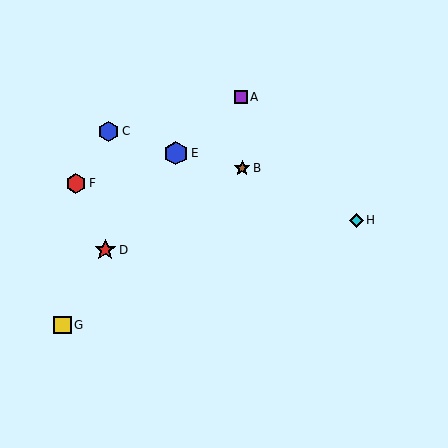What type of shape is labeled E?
Shape E is a blue hexagon.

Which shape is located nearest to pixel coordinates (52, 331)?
The yellow square (labeled G) at (63, 325) is nearest to that location.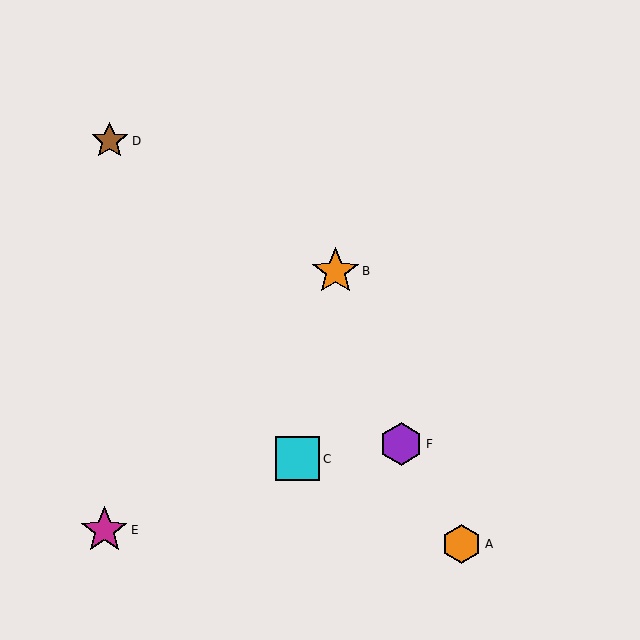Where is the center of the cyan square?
The center of the cyan square is at (298, 459).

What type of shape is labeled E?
Shape E is a magenta star.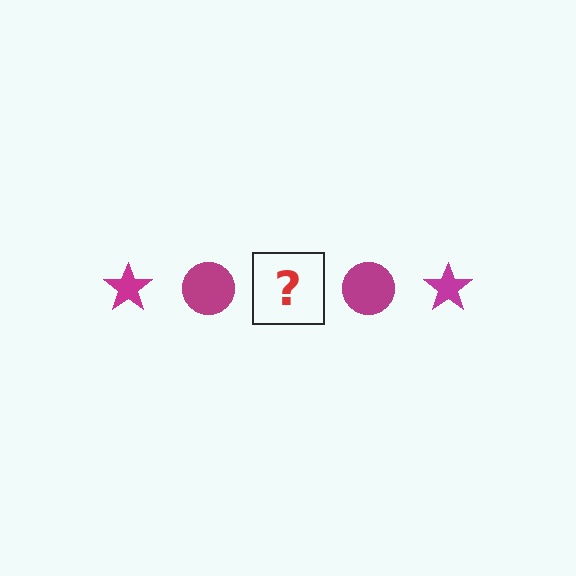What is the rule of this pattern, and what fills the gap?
The rule is that the pattern cycles through star, circle shapes in magenta. The gap should be filled with a magenta star.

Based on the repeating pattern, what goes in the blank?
The blank should be a magenta star.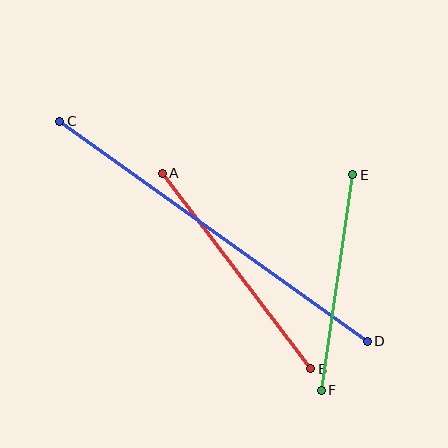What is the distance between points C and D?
The distance is approximately 378 pixels.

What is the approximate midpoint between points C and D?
The midpoint is at approximately (214, 231) pixels.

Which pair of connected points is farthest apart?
Points C and D are farthest apart.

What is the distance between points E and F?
The distance is approximately 218 pixels.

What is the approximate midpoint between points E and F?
The midpoint is at approximately (337, 283) pixels.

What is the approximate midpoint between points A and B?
The midpoint is at approximately (236, 271) pixels.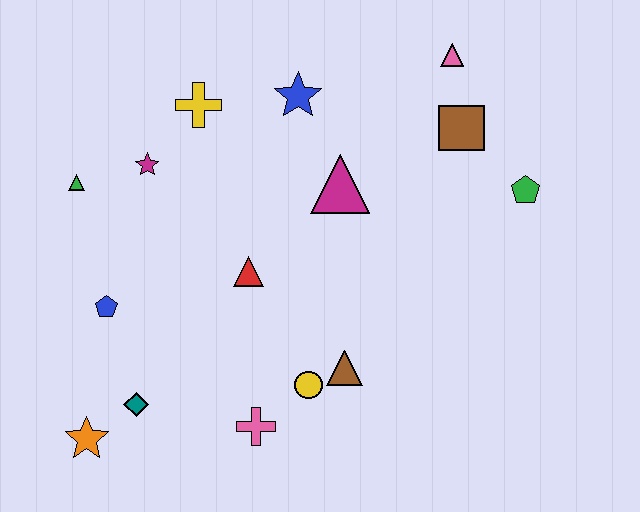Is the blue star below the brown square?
No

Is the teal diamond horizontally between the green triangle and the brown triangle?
Yes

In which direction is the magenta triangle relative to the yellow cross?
The magenta triangle is to the right of the yellow cross.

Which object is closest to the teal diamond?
The orange star is closest to the teal diamond.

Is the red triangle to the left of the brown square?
Yes